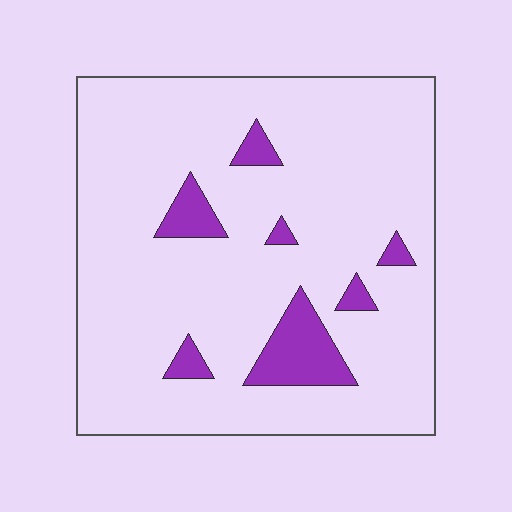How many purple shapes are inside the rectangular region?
7.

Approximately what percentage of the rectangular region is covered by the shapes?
Approximately 10%.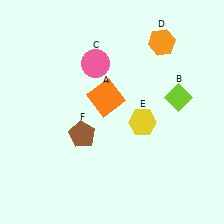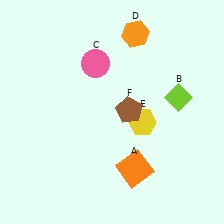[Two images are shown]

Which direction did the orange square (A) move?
The orange square (A) moved down.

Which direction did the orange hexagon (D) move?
The orange hexagon (D) moved left.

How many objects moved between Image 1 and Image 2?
3 objects moved between the two images.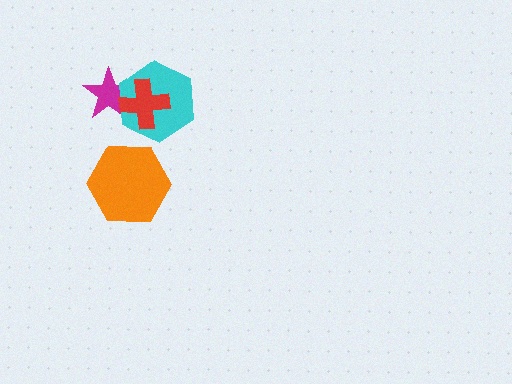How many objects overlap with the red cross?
2 objects overlap with the red cross.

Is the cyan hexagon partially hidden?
Yes, it is partially covered by another shape.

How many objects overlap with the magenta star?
2 objects overlap with the magenta star.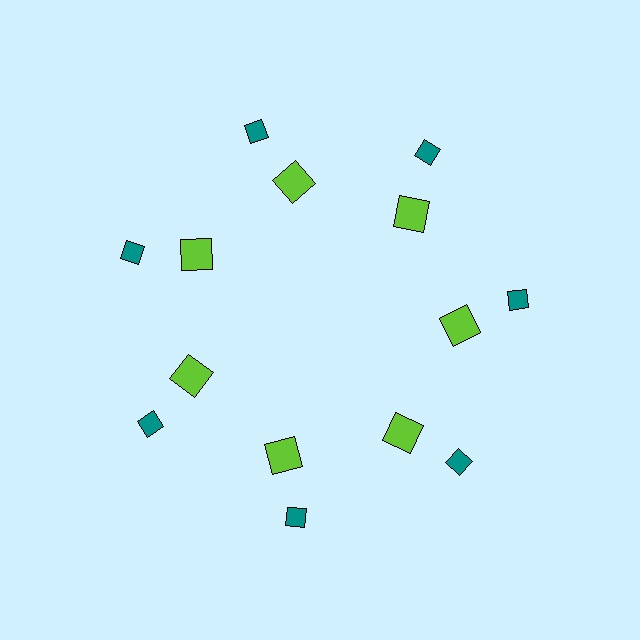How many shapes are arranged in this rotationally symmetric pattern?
There are 14 shapes, arranged in 7 groups of 2.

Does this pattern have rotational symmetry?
Yes, this pattern has 7-fold rotational symmetry. It looks the same after rotating 51 degrees around the center.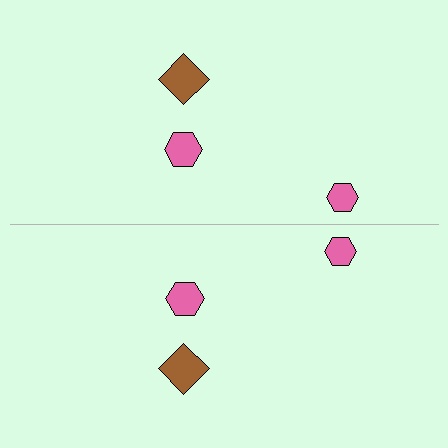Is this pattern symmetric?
Yes, this pattern has bilateral (reflection) symmetry.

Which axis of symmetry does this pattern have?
The pattern has a horizontal axis of symmetry running through the center of the image.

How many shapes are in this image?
There are 6 shapes in this image.